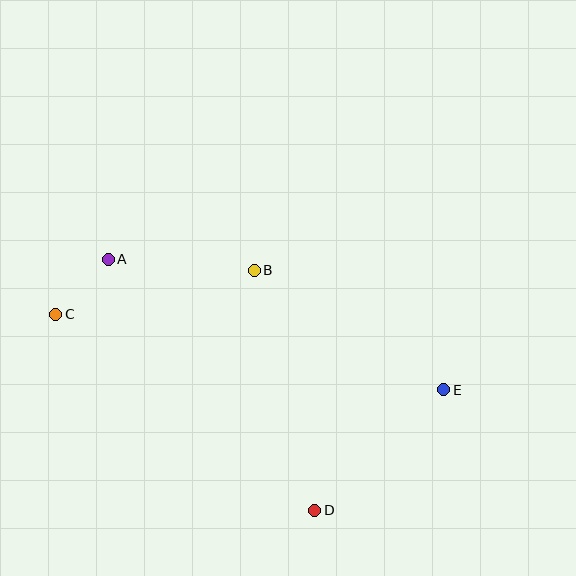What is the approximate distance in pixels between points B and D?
The distance between B and D is approximately 247 pixels.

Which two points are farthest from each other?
Points C and E are farthest from each other.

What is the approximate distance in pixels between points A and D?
The distance between A and D is approximately 325 pixels.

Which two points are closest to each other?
Points A and C are closest to each other.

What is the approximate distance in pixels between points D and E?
The distance between D and E is approximately 177 pixels.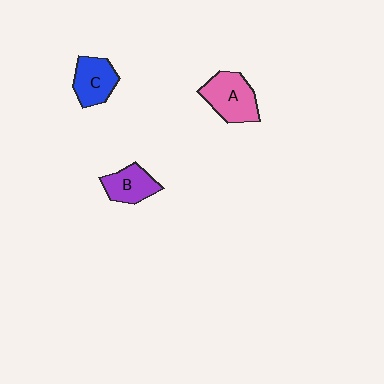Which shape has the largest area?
Shape A (pink).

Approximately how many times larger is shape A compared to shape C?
Approximately 1.2 times.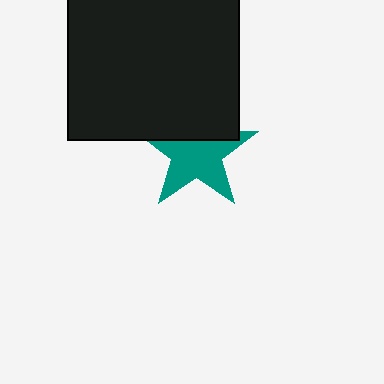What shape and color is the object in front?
The object in front is a black square.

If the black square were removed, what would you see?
You would see the complete teal star.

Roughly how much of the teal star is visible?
Most of it is visible (roughly 66%).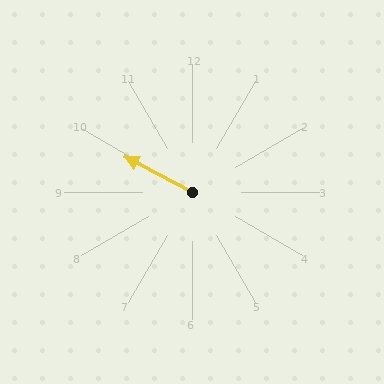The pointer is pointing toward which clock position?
Roughly 10 o'clock.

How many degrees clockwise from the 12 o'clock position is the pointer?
Approximately 298 degrees.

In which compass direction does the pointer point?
Northwest.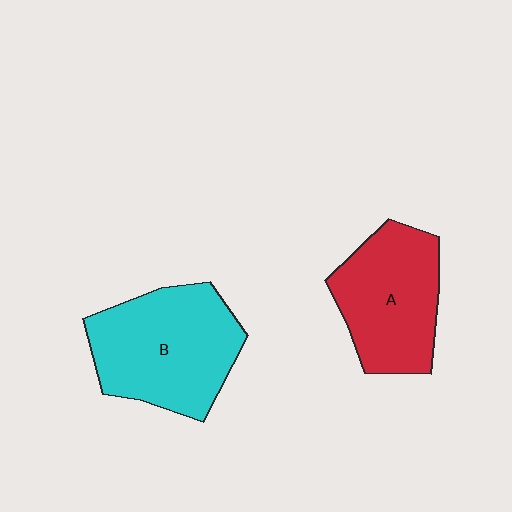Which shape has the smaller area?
Shape A (red).